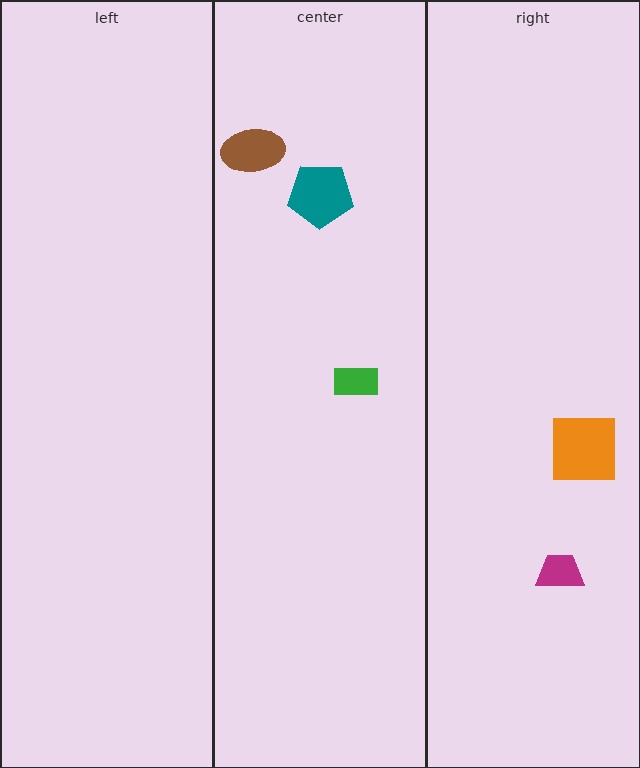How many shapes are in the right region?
2.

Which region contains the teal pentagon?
The center region.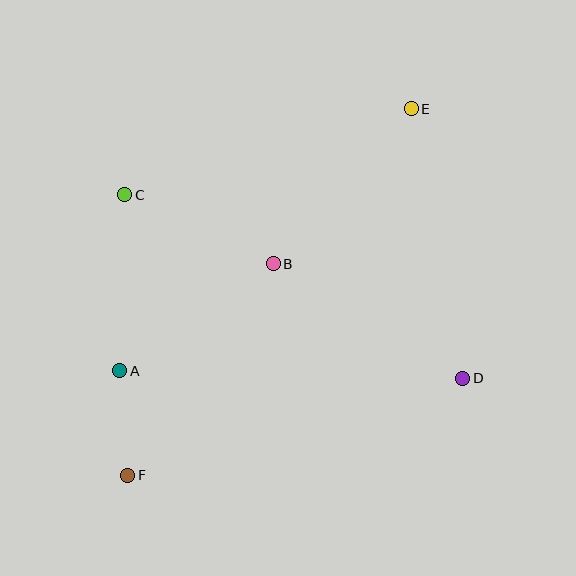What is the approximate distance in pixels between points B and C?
The distance between B and C is approximately 164 pixels.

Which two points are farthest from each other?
Points E and F are farthest from each other.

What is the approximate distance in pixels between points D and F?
The distance between D and F is approximately 349 pixels.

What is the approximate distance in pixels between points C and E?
The distance between C and E is approximately 299 pixels.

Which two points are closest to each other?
Points A and F are closest to each other.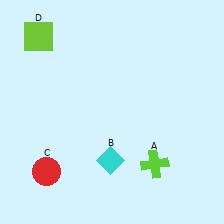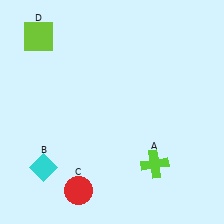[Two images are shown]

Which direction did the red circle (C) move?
The red circle (C) moved right.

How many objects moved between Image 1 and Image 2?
2 objects moved between the two images.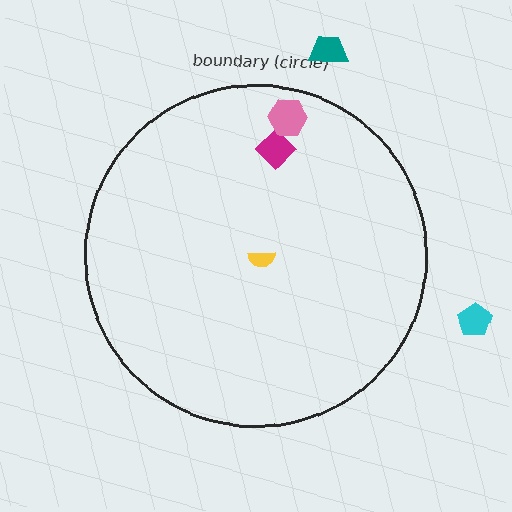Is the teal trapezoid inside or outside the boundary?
Outside.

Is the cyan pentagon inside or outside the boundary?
Outside.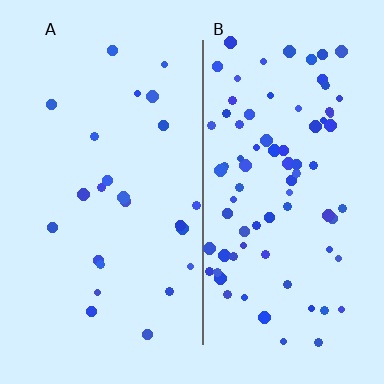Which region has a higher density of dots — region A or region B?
B (the right).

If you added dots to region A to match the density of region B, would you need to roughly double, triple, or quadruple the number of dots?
Approximately triple.